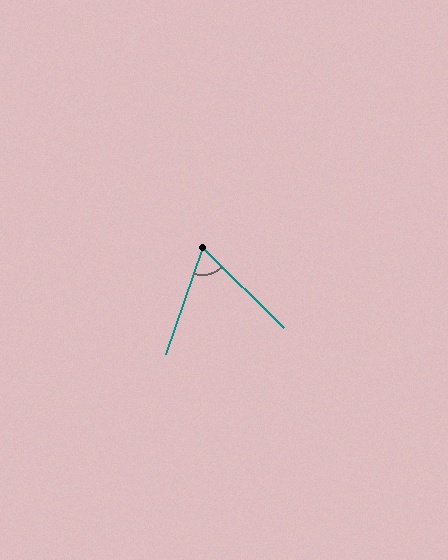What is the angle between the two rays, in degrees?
Approximately 64 degrees.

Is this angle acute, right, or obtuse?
It is acute.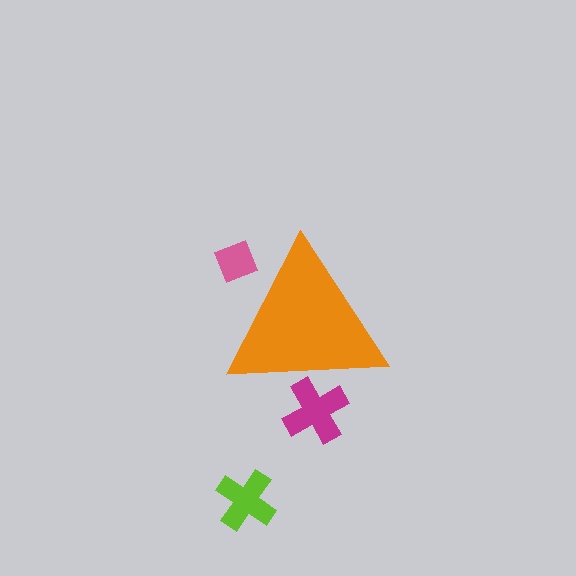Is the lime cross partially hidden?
No, the lime cross is fully visible.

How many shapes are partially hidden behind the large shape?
2 shapes are partially hidden.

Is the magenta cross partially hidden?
Yes, the magenta cross is partially hidden behind the orange triangle.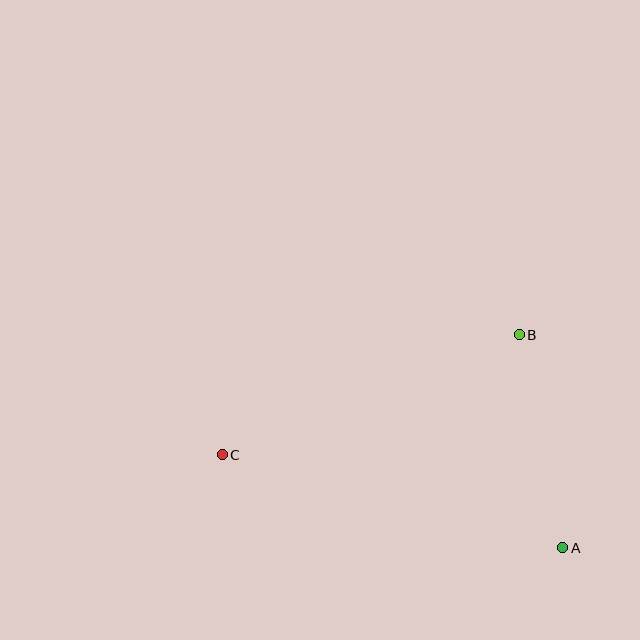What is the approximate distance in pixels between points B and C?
The distance between B and C is approximately 320 pixels.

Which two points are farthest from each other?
Points A and C are farthest from each other.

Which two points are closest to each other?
Points A and B are closest to each other.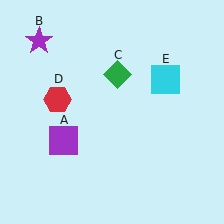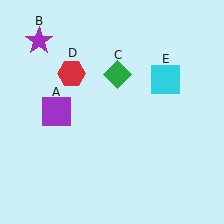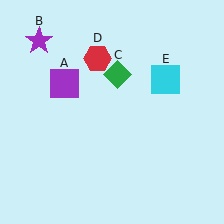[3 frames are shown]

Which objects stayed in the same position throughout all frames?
Purple star (object B) and green diamond (object C) and cyan square (object E) remained stationary.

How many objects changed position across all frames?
2 objects changed position: purple square (object A), red hexagon (object D).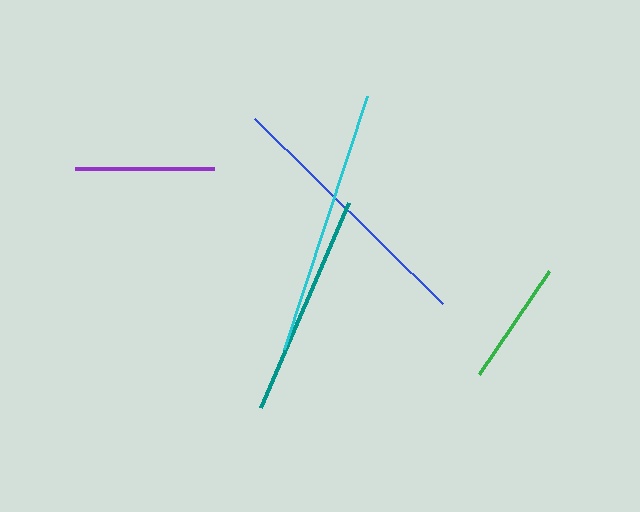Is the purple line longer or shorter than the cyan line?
The cyan line is longer than the purple line.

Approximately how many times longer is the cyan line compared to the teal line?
The cyan line is approximately 1.2 times the length of the teal line.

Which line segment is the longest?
The cyan line is the longest at approximately 266 pixels.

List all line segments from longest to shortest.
From longest to shortest: cyan, blue, teal, purple, green.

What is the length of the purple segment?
The purple segment is approximately 139 pixels long.